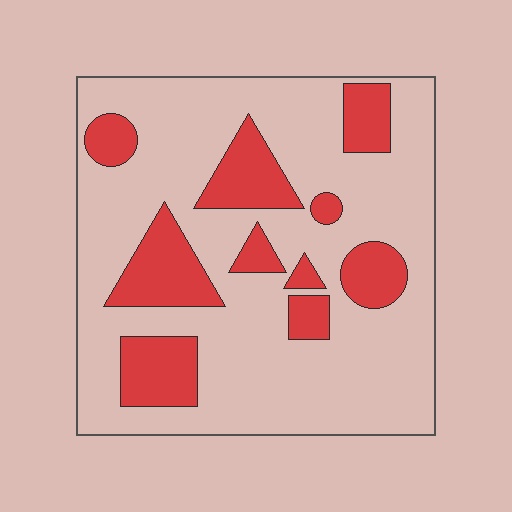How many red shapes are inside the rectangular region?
10.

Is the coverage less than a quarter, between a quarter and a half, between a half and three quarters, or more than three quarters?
Less than a quarter.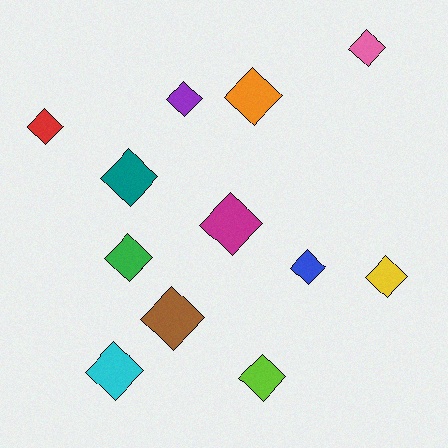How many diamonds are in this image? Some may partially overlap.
There are 12 diamonds.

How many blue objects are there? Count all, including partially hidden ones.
There is 1 blue object.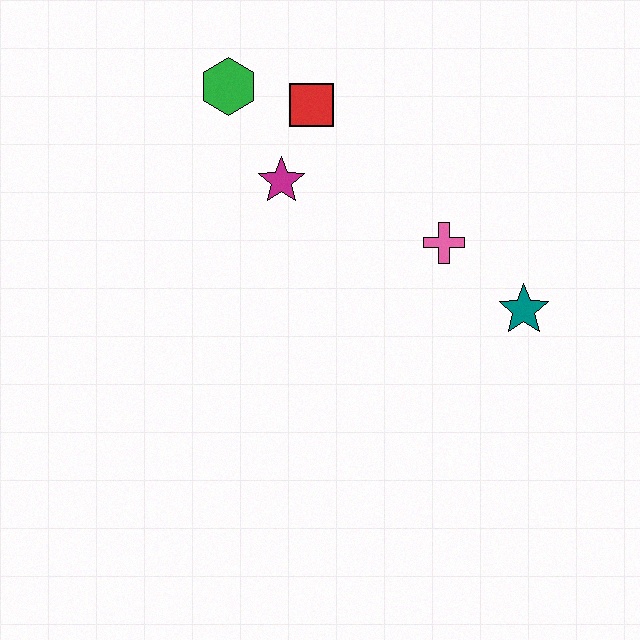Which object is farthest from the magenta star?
The teal star is farthest from the magenta star.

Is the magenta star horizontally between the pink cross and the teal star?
No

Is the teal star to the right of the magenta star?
Yes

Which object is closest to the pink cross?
The teal star is closest to the pink cross.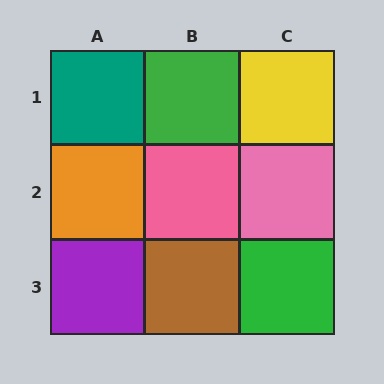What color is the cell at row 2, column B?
Pink.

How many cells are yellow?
1 cell is yellow.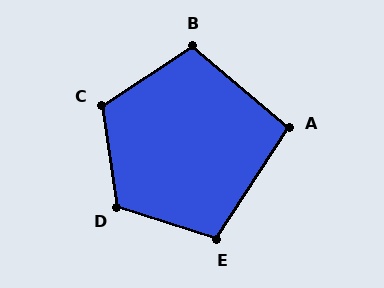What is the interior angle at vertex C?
Approximately 115 degrees (obtuse).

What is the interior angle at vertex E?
Approximately 105 degrees (obtuse).